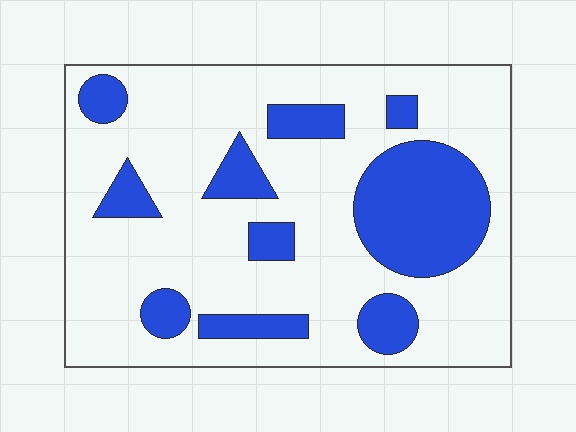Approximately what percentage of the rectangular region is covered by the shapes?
Approximately 25%.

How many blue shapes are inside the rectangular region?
10.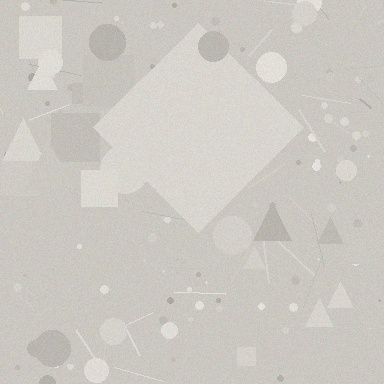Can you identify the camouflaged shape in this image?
The camouflaged shape is a diamond.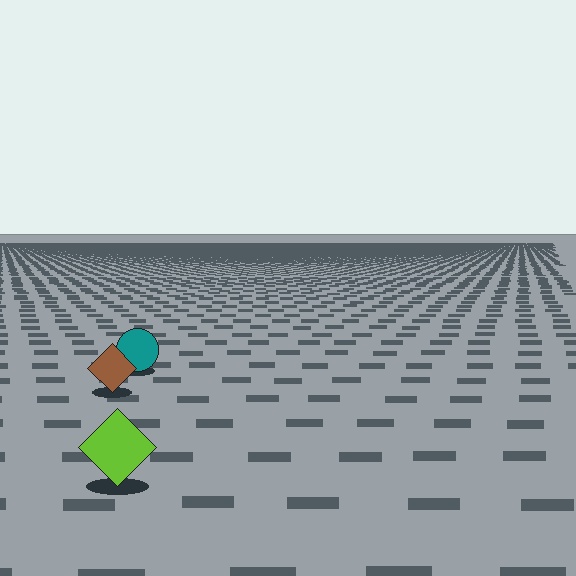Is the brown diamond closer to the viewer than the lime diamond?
No. The lime diamond is closer — you can tell from the texture gradient: the ground texture is coarser near it.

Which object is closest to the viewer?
The lime diamond is closest. The texture marks near it are larger and more spread out.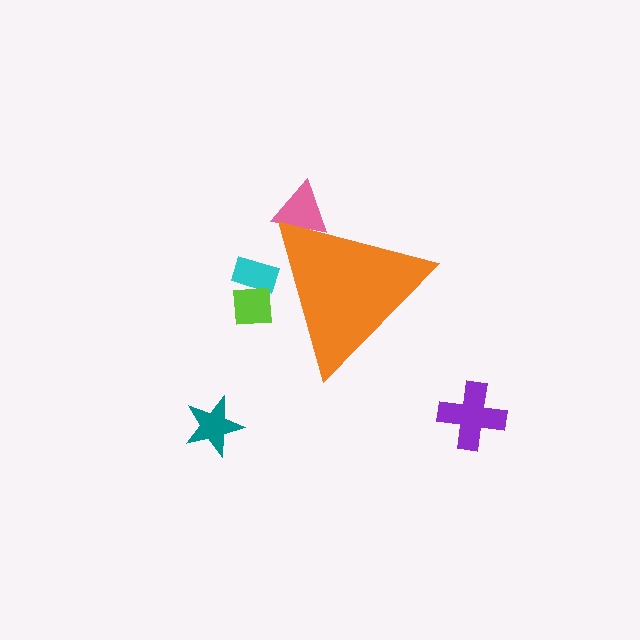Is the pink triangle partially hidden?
Yes, the pink triangle is partially hidden behind the orange triangle.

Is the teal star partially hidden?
No, the teal star is fully visible.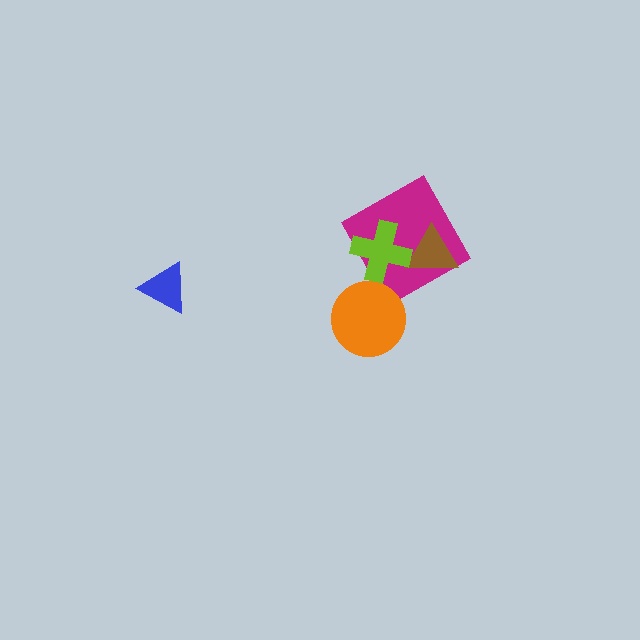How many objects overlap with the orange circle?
0 objects overlap with the orange circle.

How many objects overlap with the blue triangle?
0 objects overlap with the blue triangle.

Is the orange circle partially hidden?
No, no other shape covers it.